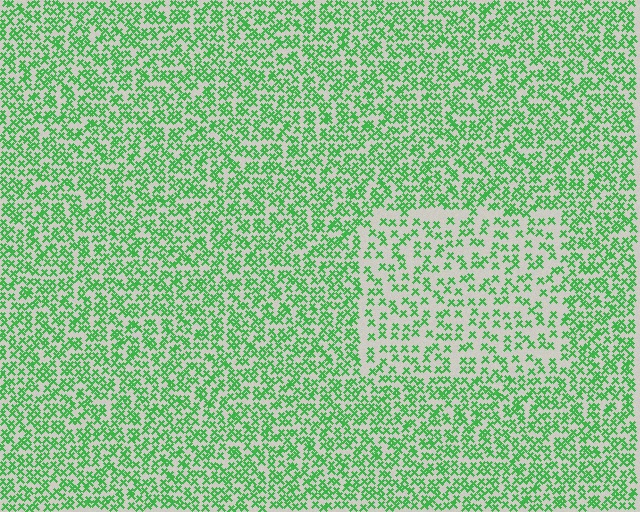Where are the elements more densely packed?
The elements are more densely packed outside the rectangle boundary.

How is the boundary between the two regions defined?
The boundary is defined by a change in element density (approximately 1.9x ratio). All elements are the same color, size, and shape.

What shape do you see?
I see a rectangle.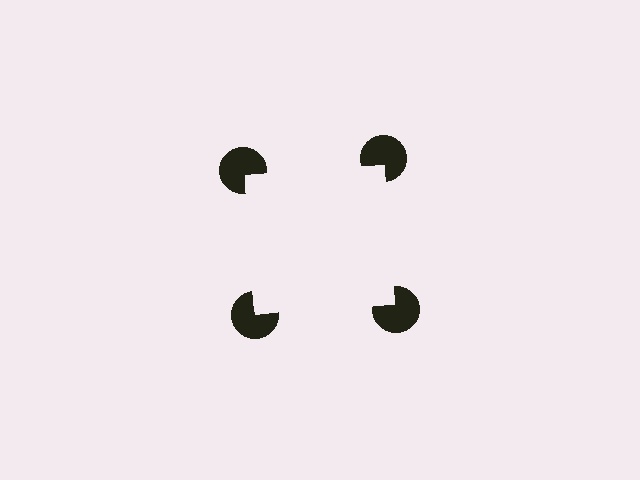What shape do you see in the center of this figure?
An illusory square — its edges are inferred from the aligned wedge cuts in the pac-man discs, not physically drawn.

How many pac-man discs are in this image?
There are 4 — one at each vertex of the illusory square.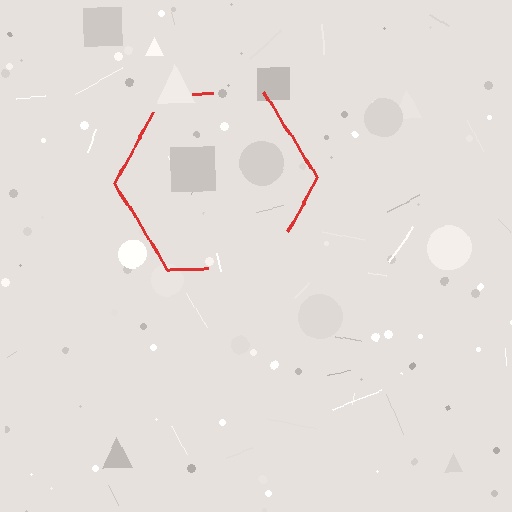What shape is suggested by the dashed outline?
The dashed outline suggests a hexagon.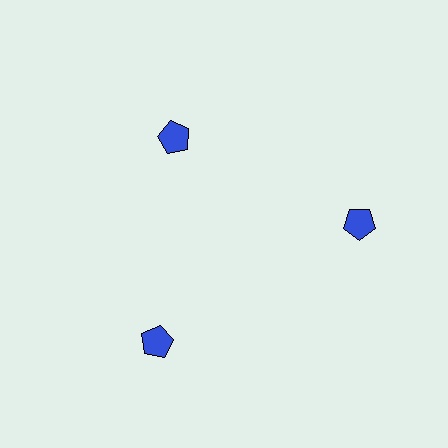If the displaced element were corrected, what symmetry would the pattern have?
It would have 3-fold rotational symmetry — the pattern would map onto itself every 120 degrees.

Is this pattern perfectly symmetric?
No. The 3 blue pentagons are arranged in a ring, but one element near the 11 o'clock position is pulled inward toward the center, breaking the 3-fold rotational symmetry.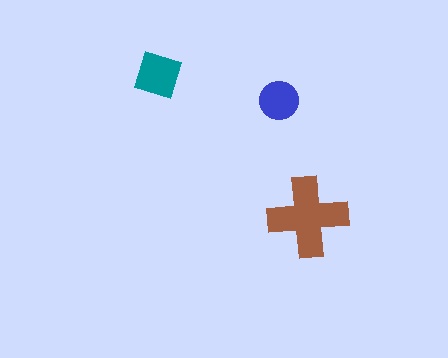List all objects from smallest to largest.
The blue circle, the teal diamond, the brown cross.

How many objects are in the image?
There are 3 objects in the image.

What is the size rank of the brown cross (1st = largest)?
1st.